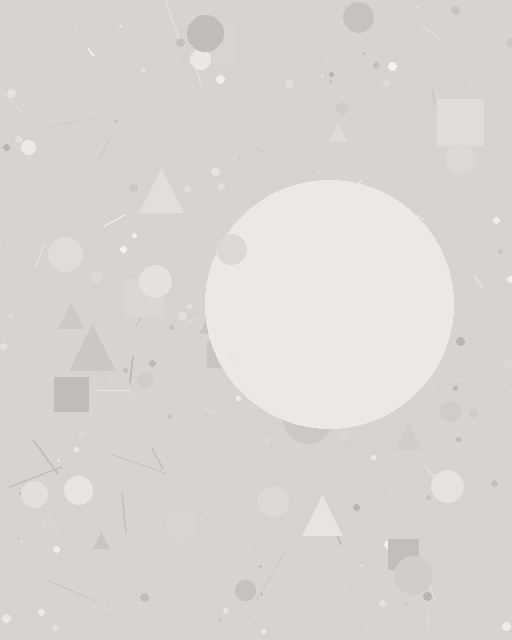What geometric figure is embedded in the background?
A circle is embedded in the background.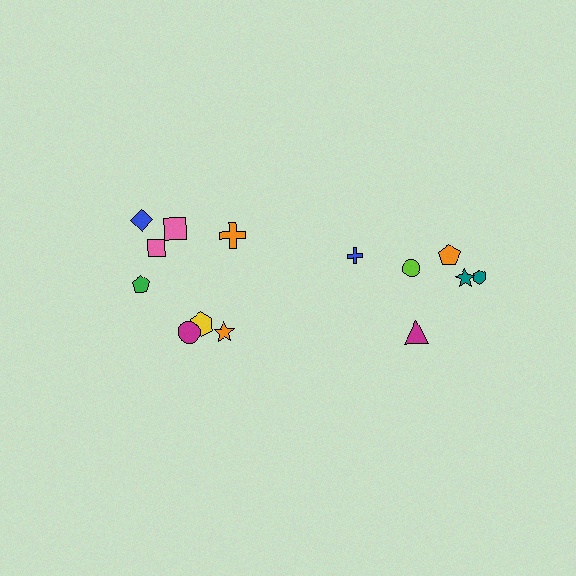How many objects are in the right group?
There are 6 objects.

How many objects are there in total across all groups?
There are 14 objects.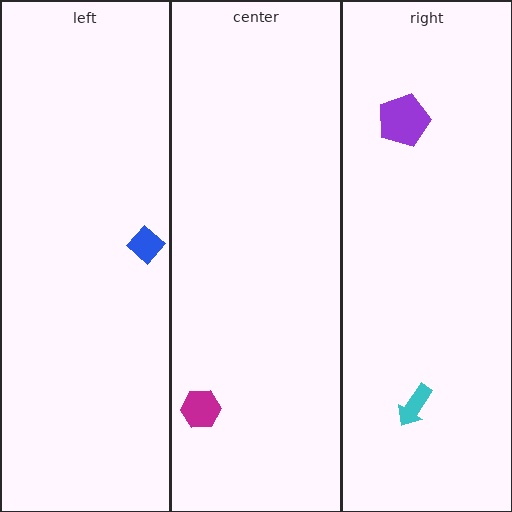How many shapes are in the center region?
1.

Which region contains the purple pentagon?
The right region.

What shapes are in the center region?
The magenta hexagon.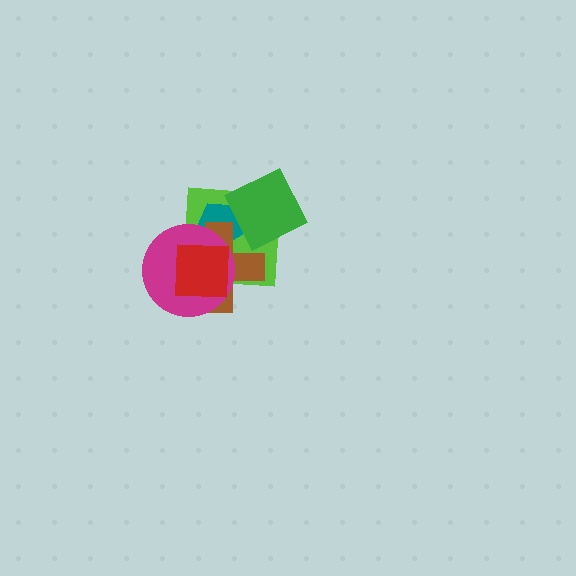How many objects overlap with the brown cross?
5 objects overlap with the brown cross.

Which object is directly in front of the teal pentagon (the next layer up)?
The brown cross is directly in front of the teal pentagon.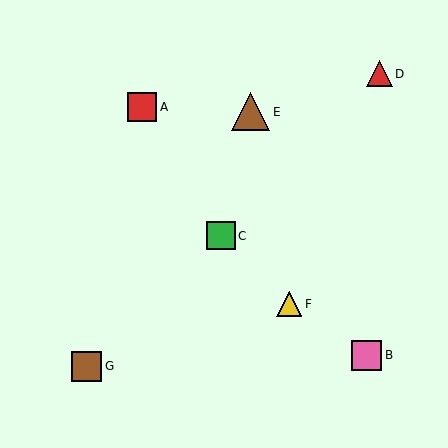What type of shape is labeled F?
Shape F is a yellow triangle.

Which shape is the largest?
The brown triangle (labeled E) is the largest.